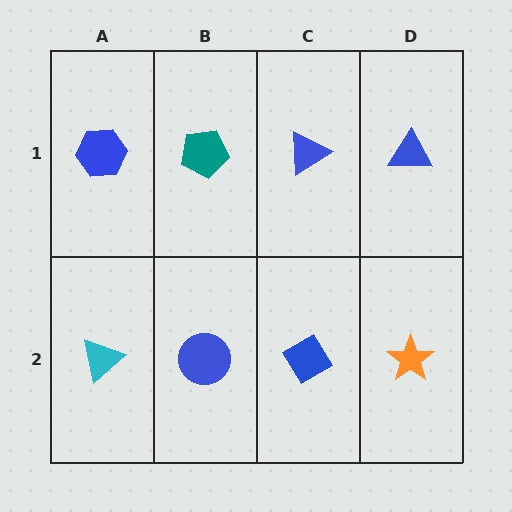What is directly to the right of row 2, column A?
A blue circle.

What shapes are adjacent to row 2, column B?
A teal pentagon (row 1, column B), a cyan triangle (row 2, column A), a blue diamond (row 2, column C).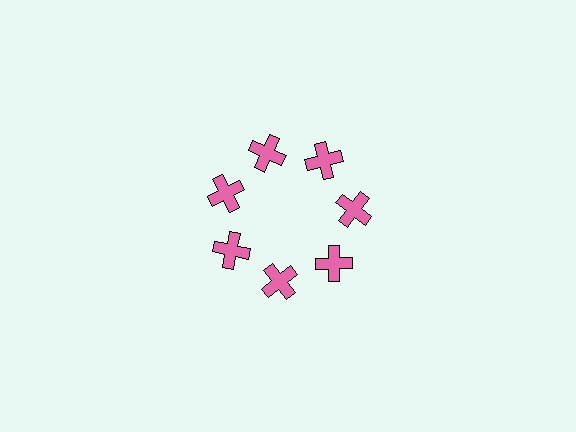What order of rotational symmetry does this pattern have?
This pattern has 7-fold rotational symmetry.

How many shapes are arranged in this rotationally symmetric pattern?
There are 7 shapes, arranged in 7 groups of 1.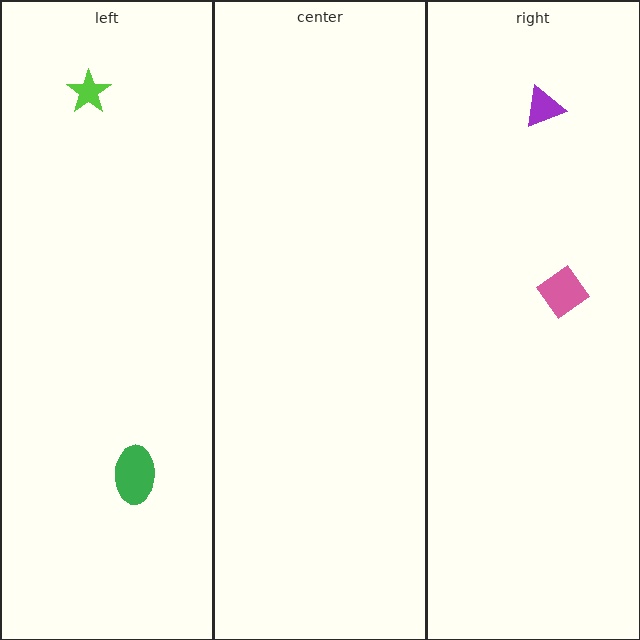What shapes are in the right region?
The purple triangle, the pink diamond.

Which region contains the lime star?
The left region.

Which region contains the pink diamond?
The right region.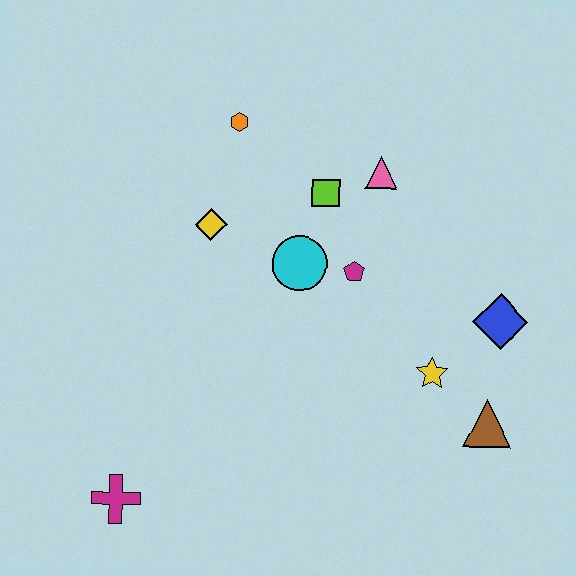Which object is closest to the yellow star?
The brown triangle is closest to the yellow star.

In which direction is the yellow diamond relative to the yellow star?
The yellow diamond is to the left of the yellow star.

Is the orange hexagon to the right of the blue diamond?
No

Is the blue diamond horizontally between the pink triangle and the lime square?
No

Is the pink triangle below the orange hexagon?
Yes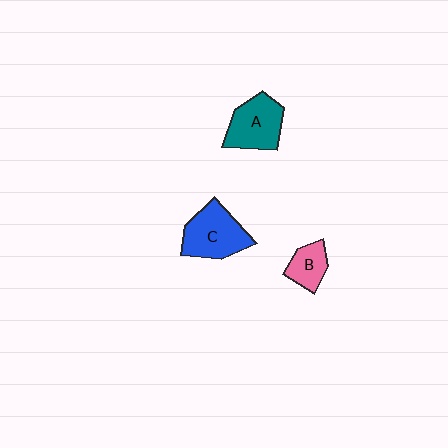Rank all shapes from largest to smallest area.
From largest to smallest: C (blue), A (teal), B (pink).